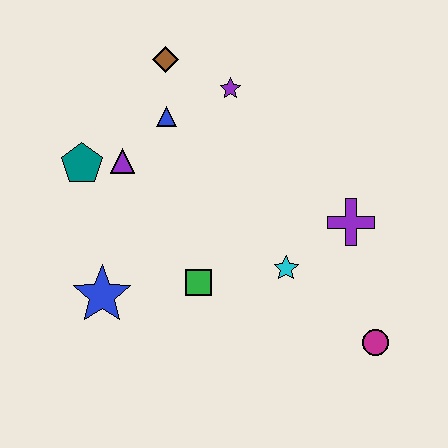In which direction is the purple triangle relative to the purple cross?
The purple triangle is to the left of the purple cross.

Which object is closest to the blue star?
The green square is closest to the blue star.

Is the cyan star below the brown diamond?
Yes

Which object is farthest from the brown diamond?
The magenta circle is farthest from the brown diamond.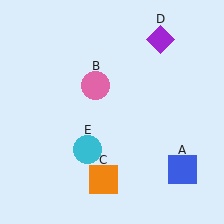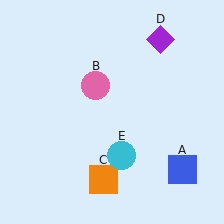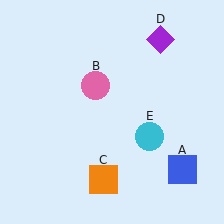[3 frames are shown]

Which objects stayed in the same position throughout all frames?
Blue square (object A) and pink circle (object B) and orange square (object C) and purple diamond (object D) remained stationary.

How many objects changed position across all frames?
1 object changed position: cyan circle (object E).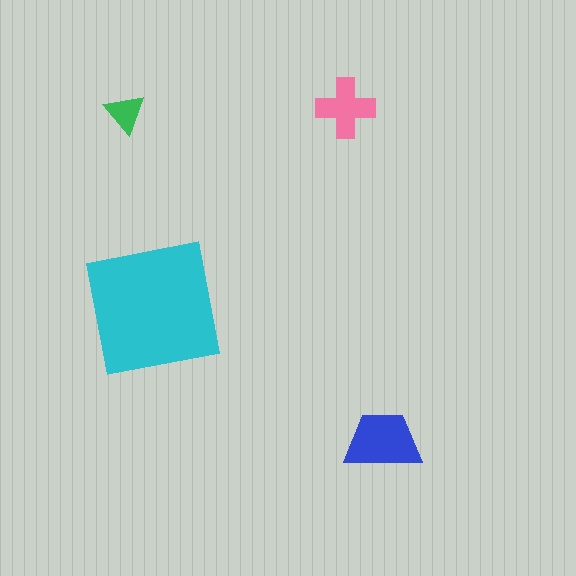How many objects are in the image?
There are 4 objects in the image.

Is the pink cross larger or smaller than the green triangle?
Larger.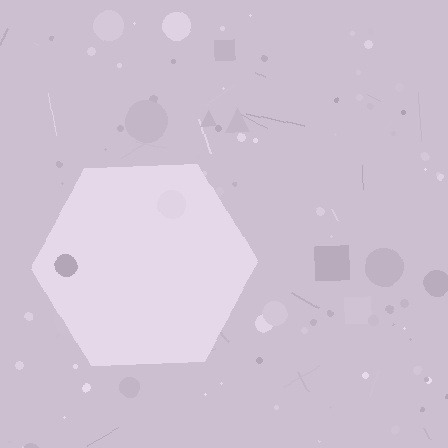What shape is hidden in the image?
A hexagon is hidden in the image.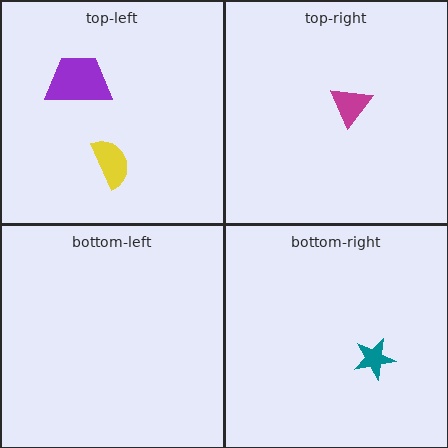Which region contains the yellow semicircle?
The top-left region.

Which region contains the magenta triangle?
The top-right region.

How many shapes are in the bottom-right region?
1.